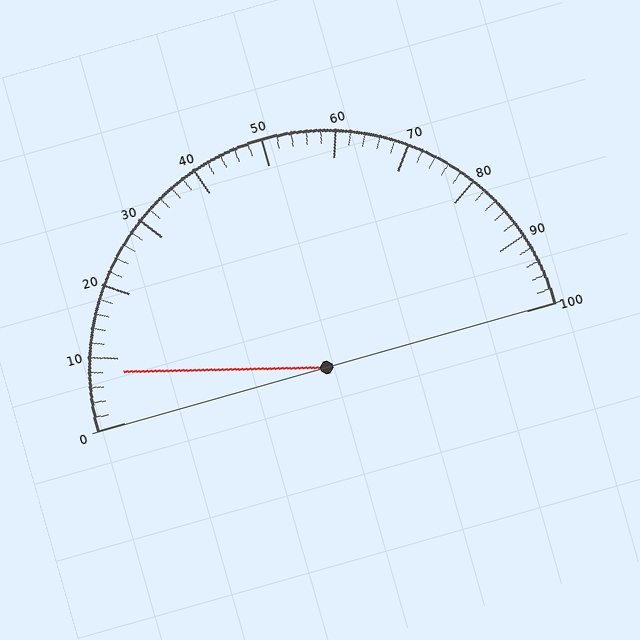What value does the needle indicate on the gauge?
The needle indicates approximately 8.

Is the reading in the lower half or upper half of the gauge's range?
The reading is in the lower half of the range (0 to 100).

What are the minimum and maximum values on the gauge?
The gauge ranges from 0 to 100.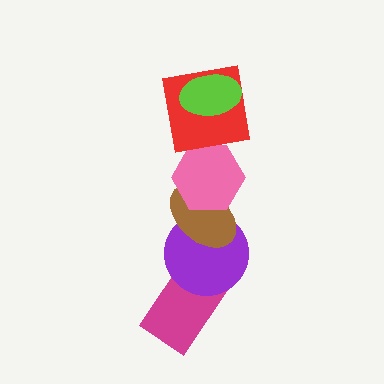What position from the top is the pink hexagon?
The pink hexagon is 3rd from the top.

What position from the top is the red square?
The red square is 2nd from the top.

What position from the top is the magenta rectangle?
The magenta rectangle is 6th from the top.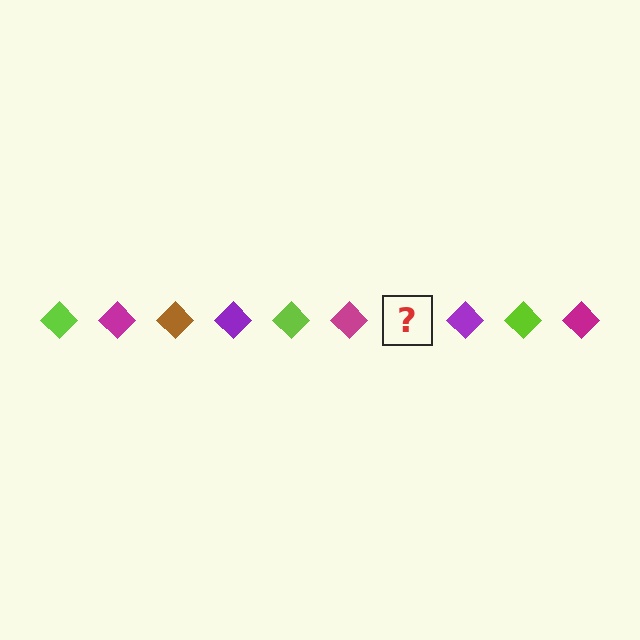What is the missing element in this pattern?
The missing element is a brown diamond.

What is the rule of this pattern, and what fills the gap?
The rule is that the pattern cycles through lime, magenta, brown, purple diamonds. The gap should be filled with a brown diamond.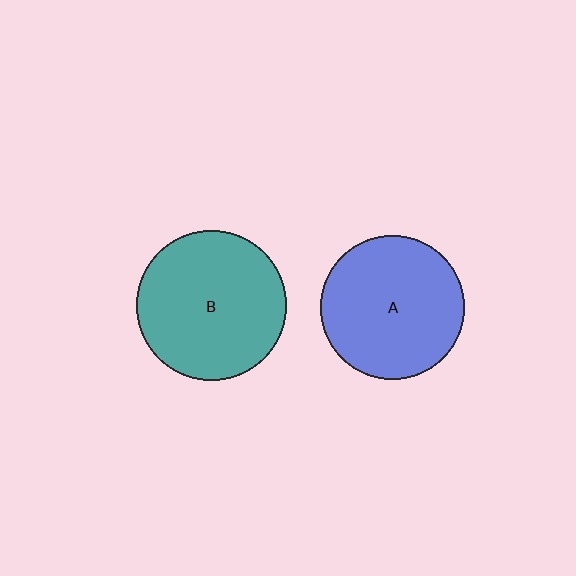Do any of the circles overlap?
No, none of the circles overlap.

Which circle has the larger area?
Circle B (teal).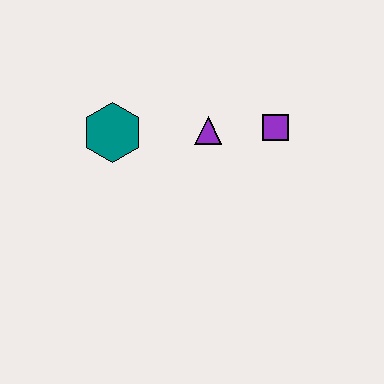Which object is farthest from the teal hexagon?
The purple square is farthest from the teal hexagon.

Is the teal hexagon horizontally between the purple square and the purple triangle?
No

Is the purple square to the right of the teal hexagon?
Yes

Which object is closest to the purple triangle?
The purple square is closest to the purple triangle.